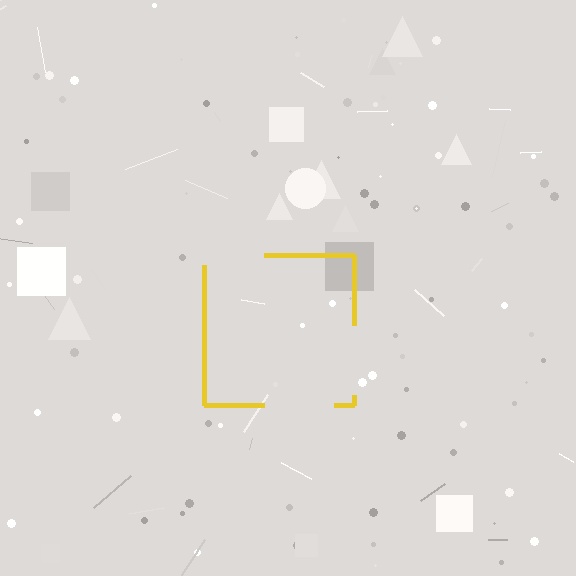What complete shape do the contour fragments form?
The contour fragments form a square.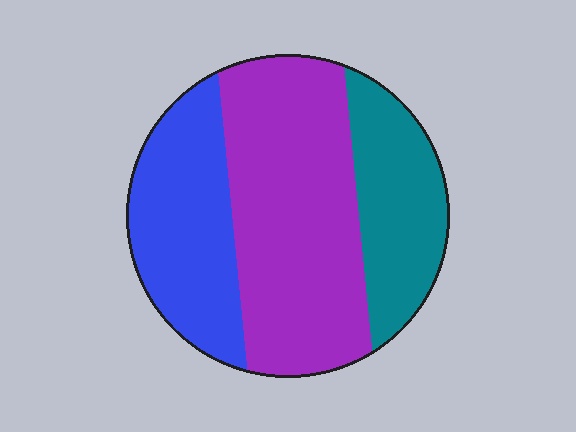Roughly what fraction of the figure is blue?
Blue takes up about one quarter (1/4) of the figure.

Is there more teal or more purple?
Purple.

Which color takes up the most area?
Purple, at roughly 50%.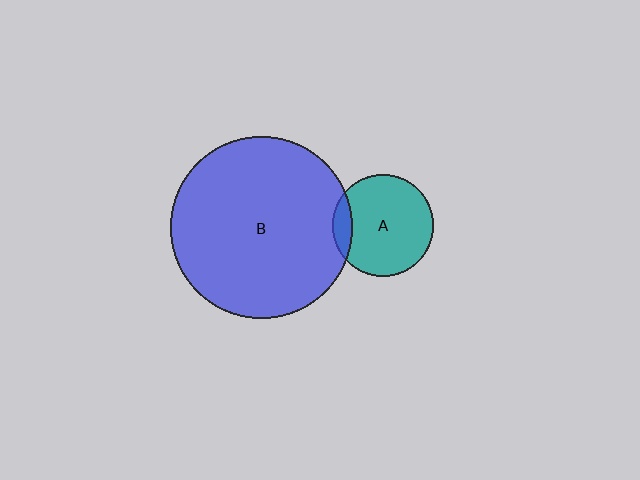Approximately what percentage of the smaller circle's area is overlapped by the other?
Approximately 10%.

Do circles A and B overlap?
Yes.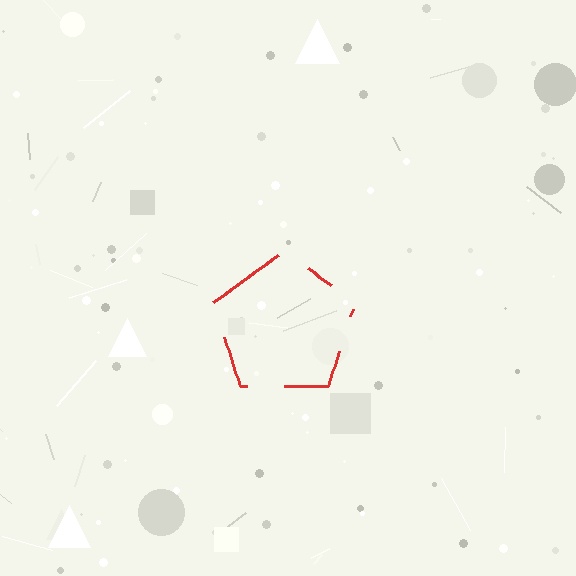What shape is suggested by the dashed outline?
The dashed outline suggests a pentagon.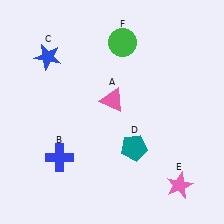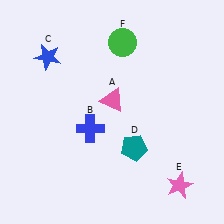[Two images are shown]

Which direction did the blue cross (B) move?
The blue cross (B) moved right.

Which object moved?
The blue cross (B) moved right.